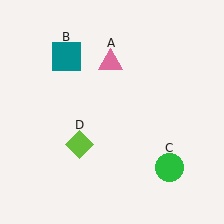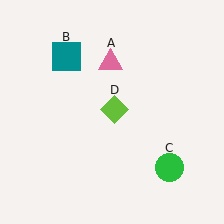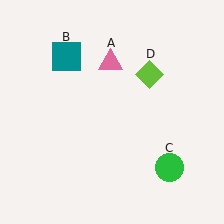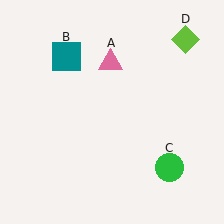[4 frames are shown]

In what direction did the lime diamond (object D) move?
The lime diamond (object D) moved up and to the right.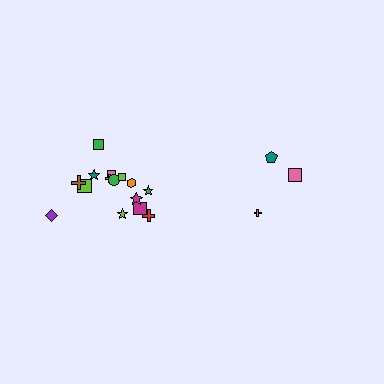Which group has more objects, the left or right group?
The left group.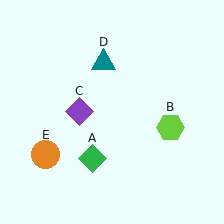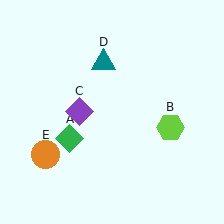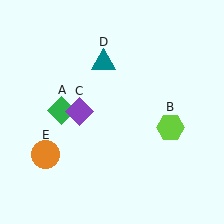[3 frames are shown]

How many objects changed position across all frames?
1 object changed position: green diamond (object A).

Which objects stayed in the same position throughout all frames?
Lime hexagon (object B) and purple diamond (object C) and teal triangle (object D) and orange circle (object E) remained stationary.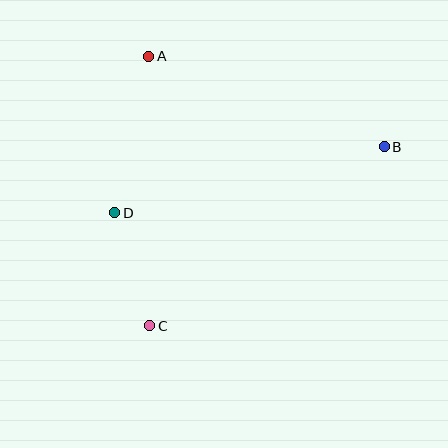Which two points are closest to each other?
Points C and D are closest to each other.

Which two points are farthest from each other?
Points B and C are farthest from each other.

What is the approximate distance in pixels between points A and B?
The distance between A and B is approximately 252 pixels.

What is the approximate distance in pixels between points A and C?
The distance between A and C is approximately 269 pixels.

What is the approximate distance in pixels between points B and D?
The distance between B and D is approximately 277 pixels.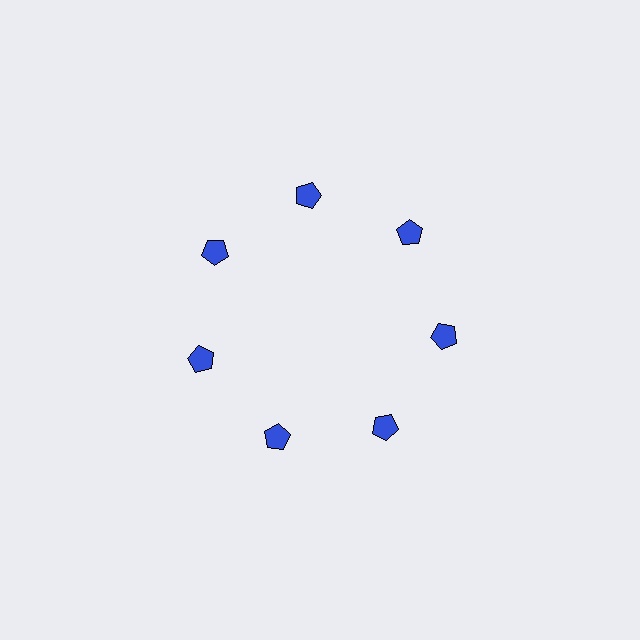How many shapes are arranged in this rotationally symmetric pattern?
There are 7 shapes, arranged in 7 groups of 1.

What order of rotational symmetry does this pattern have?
This pattern has 7-fold rotational symmetry.